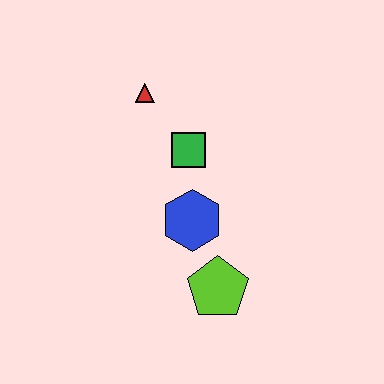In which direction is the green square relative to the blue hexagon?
The green square is above the blue hexagon.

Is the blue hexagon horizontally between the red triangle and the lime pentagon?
Yes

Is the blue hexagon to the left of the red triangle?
No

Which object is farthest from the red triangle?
The lime pentagon is farthest from the red triangle.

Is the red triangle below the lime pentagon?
No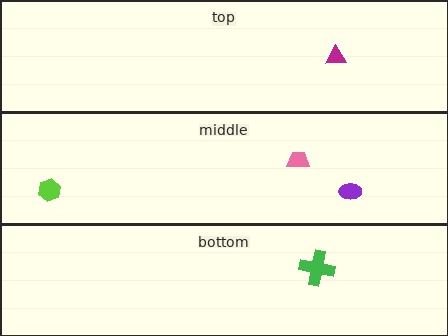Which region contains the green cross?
The bottom region.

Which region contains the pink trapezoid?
The middle region.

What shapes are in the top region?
The magenta triangle.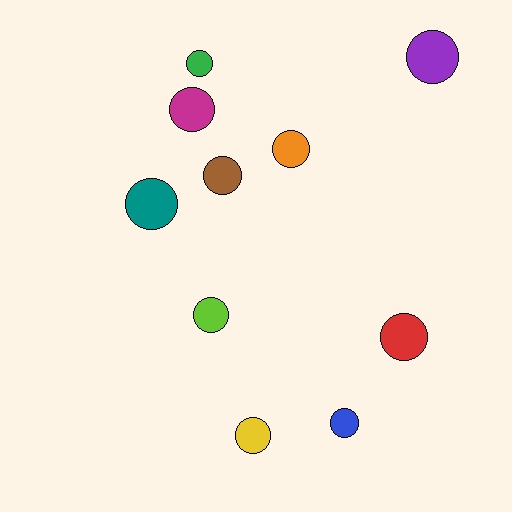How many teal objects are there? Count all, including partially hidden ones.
There is 1 teal object.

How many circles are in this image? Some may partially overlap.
There are 10 circles.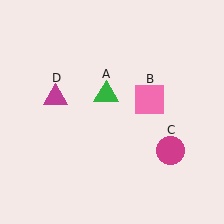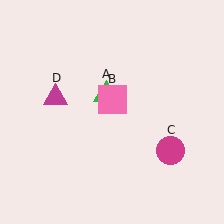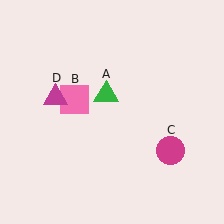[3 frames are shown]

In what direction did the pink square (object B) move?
The pink square (object B) moved left.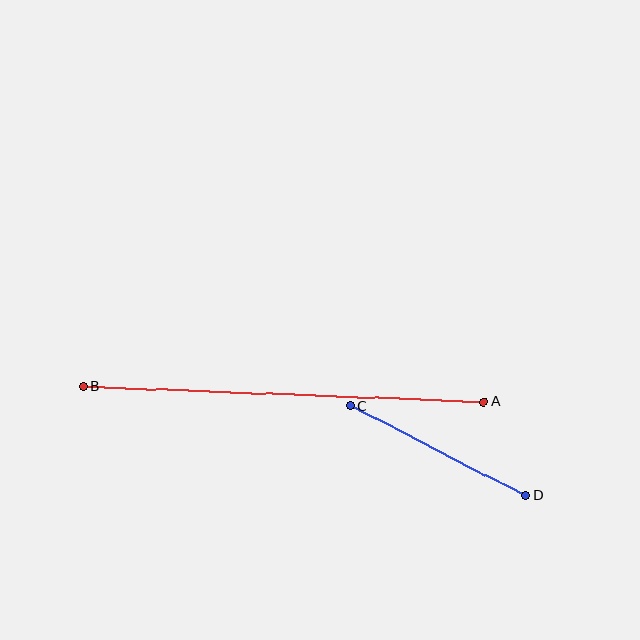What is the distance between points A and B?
The distance is approximately 401 pixels.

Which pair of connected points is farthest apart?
Points A and B are farthest apart.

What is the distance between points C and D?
The distance is approximately 197 pixels.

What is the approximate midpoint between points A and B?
The midpoint is at approximately (283, 394) pixels.